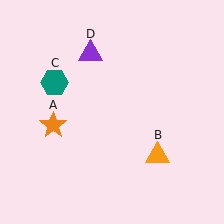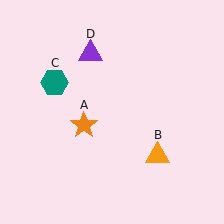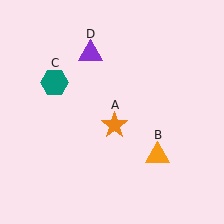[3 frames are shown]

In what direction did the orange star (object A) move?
The orange star (object A) moved right.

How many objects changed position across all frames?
1 object changed position: orange star (object A).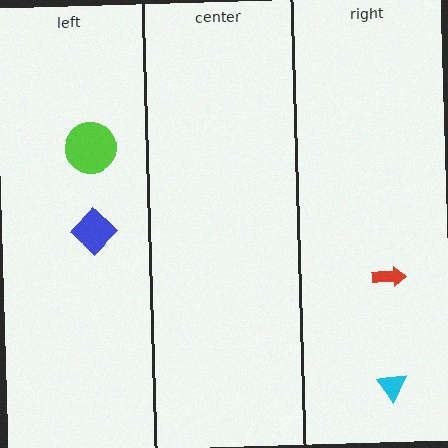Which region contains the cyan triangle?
The right region.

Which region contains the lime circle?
The left region.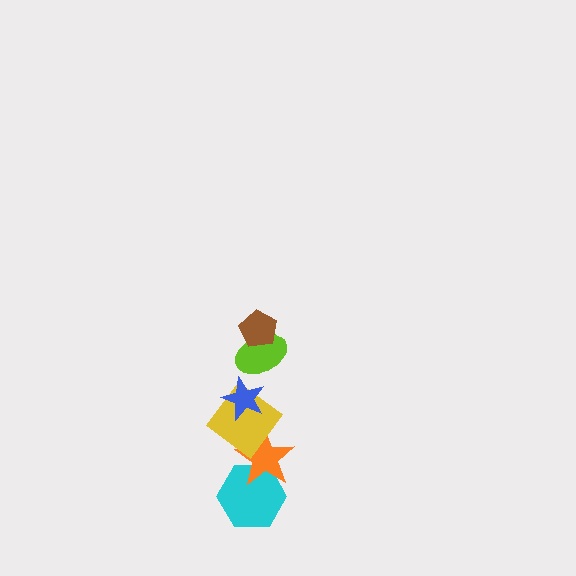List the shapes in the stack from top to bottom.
From top to bottom: the brown pentagon, the lime ellipse, the blue star, the yellow diamond, the orange star, the cyan hexagon.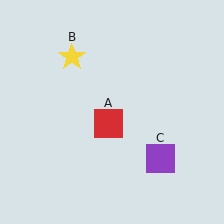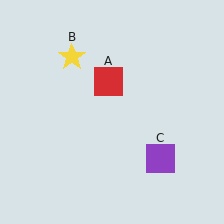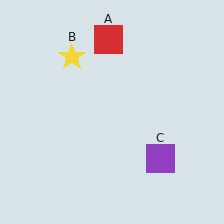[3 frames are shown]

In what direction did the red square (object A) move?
The red square (object A) moved up.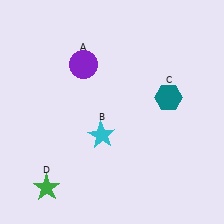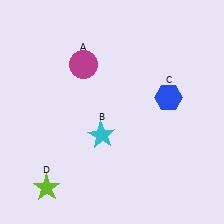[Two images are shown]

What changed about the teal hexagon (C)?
In Image 1, C is teal. In Image 2, it changed to blue.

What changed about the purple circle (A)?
In Image 1, A is purple. In Image 2, it changed to magenta.